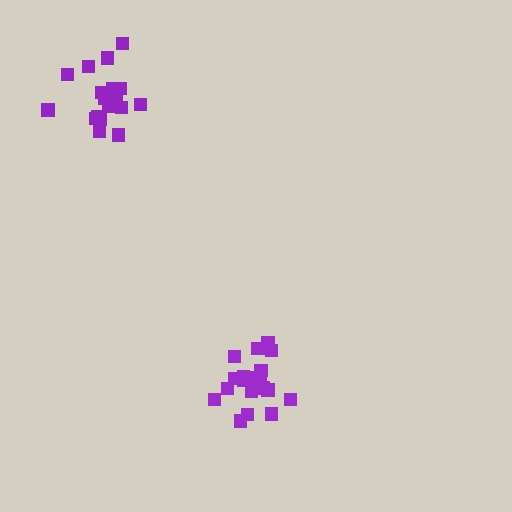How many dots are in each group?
Group 1: 21 dots, Group 2: 19 dots (40 total).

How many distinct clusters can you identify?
There are 2 distinct clusters.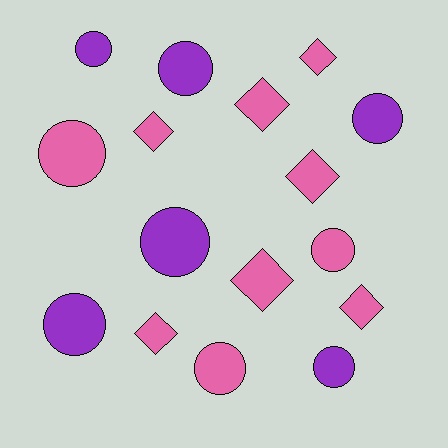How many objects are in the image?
There are 16 objects.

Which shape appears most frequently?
Circle, with 9 objects.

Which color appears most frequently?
Pink, with 10 objects.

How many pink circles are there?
There are 3 pink circles.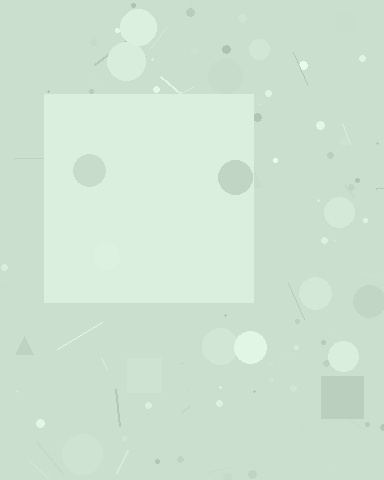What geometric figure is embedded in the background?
A square is embedded in the background.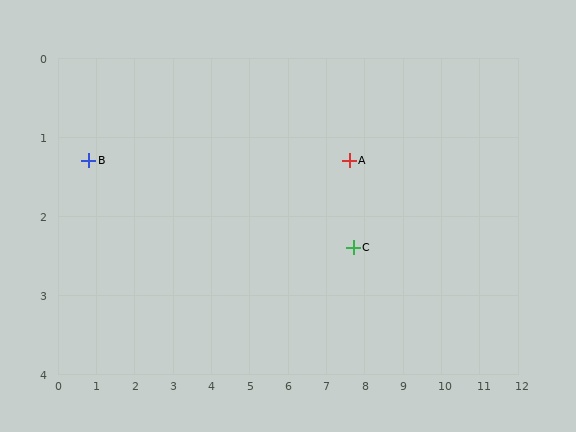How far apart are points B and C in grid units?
Points B and C are about 7.0 grid units apart.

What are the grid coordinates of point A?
Point A is at approximately (7.6, 1.3).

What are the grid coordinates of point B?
Point B is at approximately (0.8, 1.3).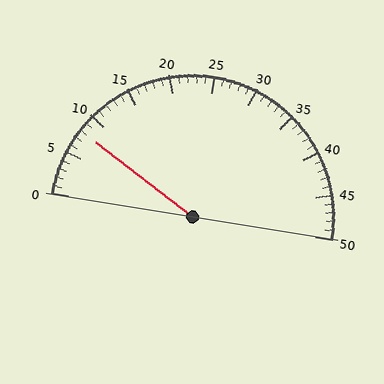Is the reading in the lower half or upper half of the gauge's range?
The reading is in the lower half of the range (0 to 50).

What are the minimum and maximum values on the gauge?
The gauge ranges from 0 to 50.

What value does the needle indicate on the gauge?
The needle indicates approximately 8.